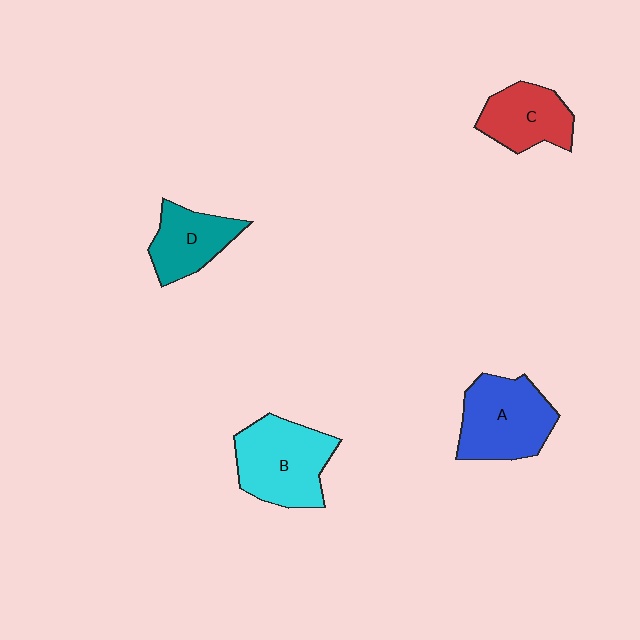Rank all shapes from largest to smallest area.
From largest to smallest: B (cyan), A (blue), C (red), D (teal).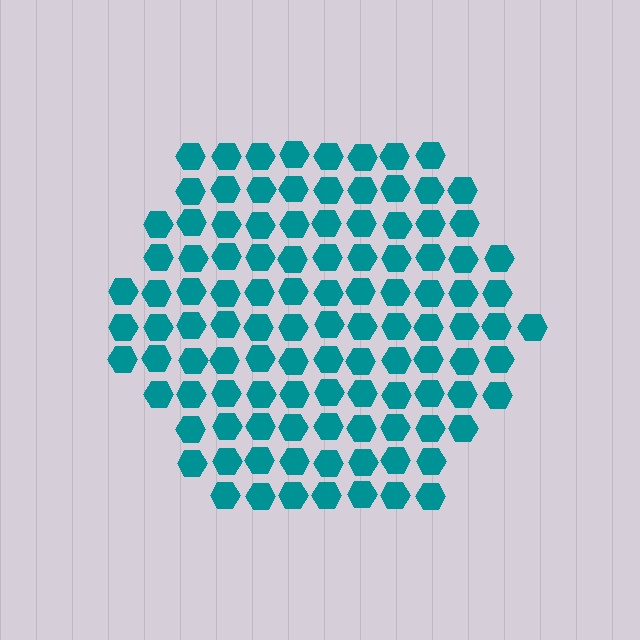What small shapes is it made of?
It is made of small hexagons.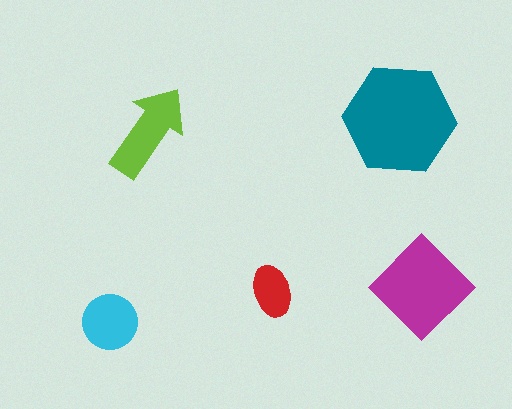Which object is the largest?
The teal hexagon.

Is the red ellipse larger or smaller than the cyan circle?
Smaller.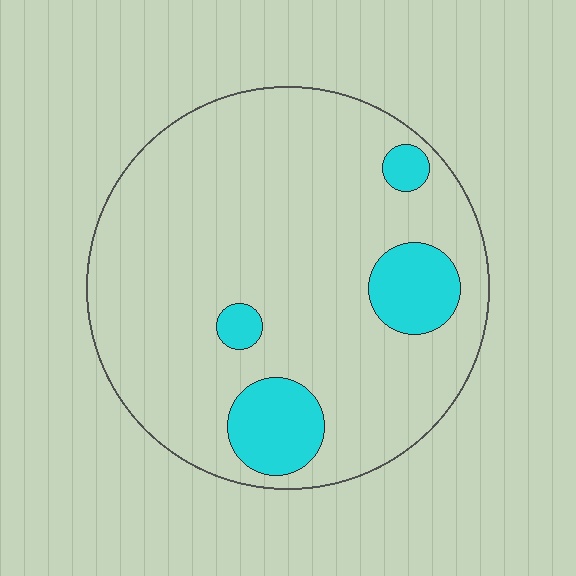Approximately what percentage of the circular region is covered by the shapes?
Approximately 15%.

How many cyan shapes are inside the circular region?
4.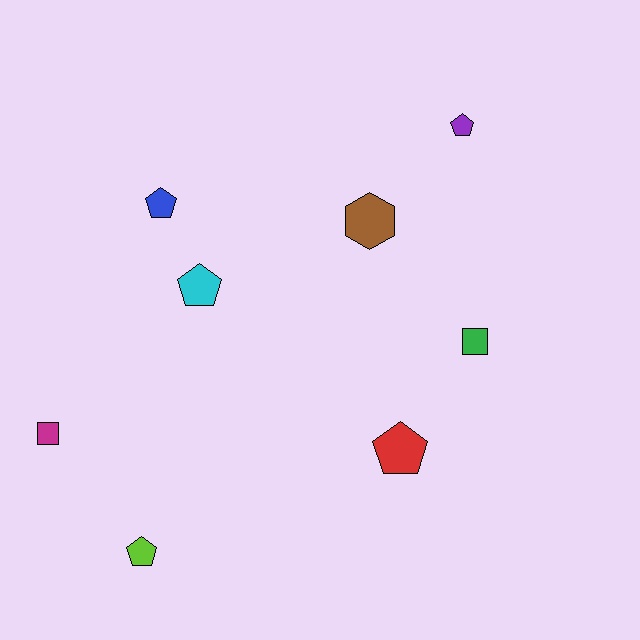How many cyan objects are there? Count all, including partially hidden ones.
There is 1 cyan object.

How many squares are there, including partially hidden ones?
There are 2 squares.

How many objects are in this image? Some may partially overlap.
There are 8 objects.